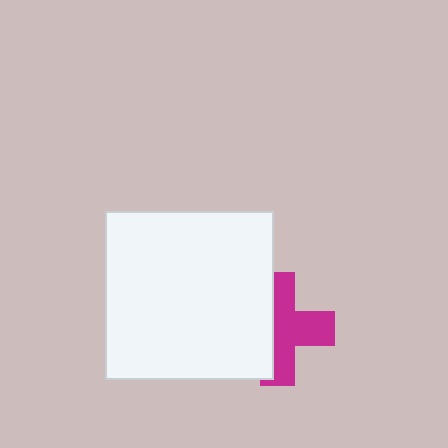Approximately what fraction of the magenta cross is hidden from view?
Roughly 42% of the magenta cross is hidden behind the white square.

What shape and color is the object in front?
The object in front is a white square.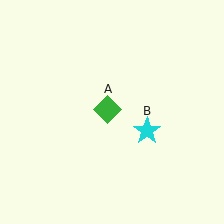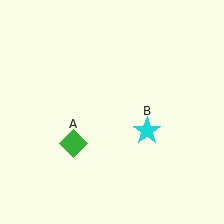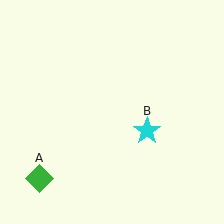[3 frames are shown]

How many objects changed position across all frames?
1 object changed position: green diamond (object A).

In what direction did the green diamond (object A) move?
The green diamond (object A) moved down and to the left.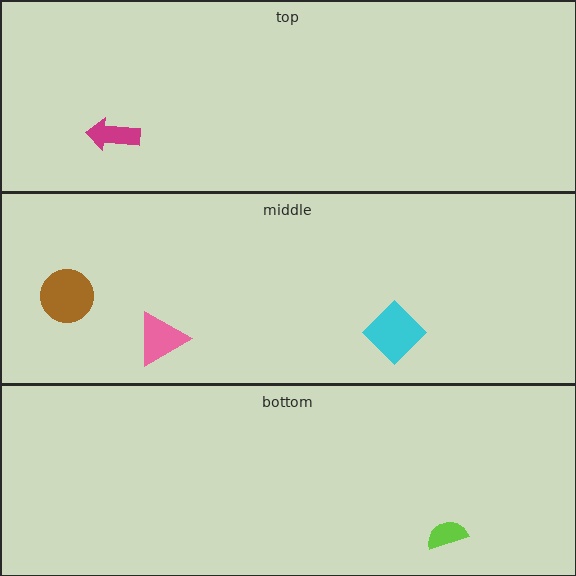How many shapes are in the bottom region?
1.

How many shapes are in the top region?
1.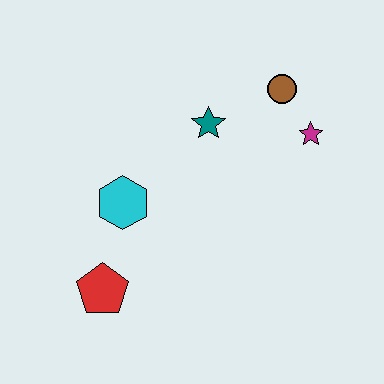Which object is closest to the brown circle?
The magenta star is closest to the brown circle.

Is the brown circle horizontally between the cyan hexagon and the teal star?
No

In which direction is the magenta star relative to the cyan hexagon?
The magenta star is to the right of the cyan hexagon.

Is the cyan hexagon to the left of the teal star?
Yes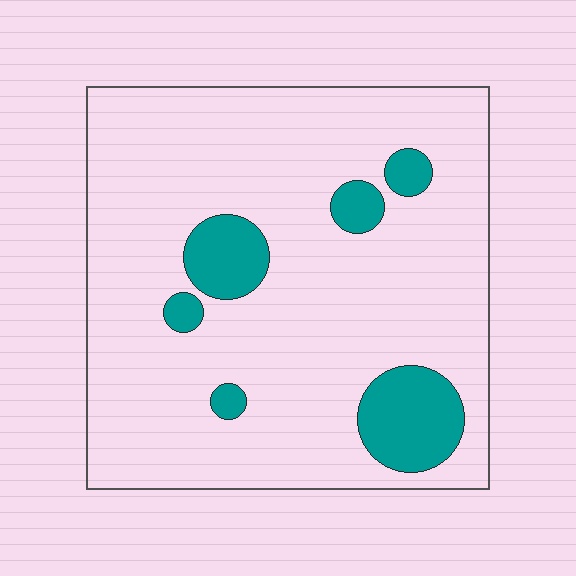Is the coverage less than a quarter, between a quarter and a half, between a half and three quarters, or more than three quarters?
Less than a quarter.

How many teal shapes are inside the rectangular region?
6.